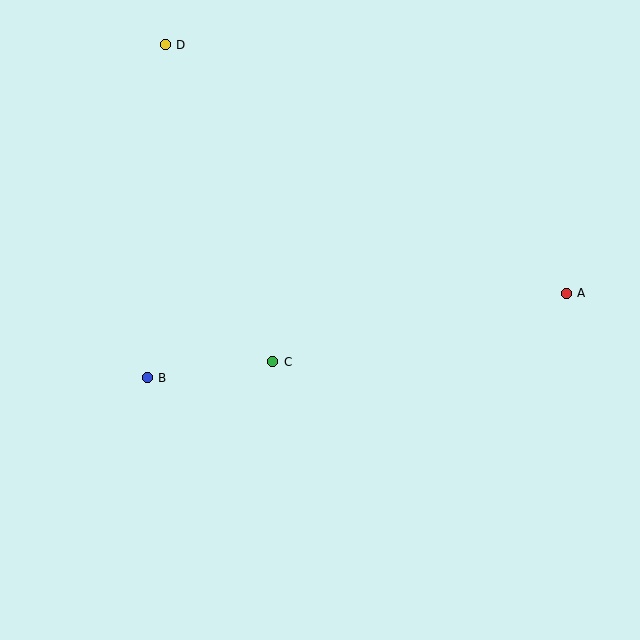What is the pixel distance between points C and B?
The distance between C and B is 126 pixels.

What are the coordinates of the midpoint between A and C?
The midpoint between A and C is at (419, 328).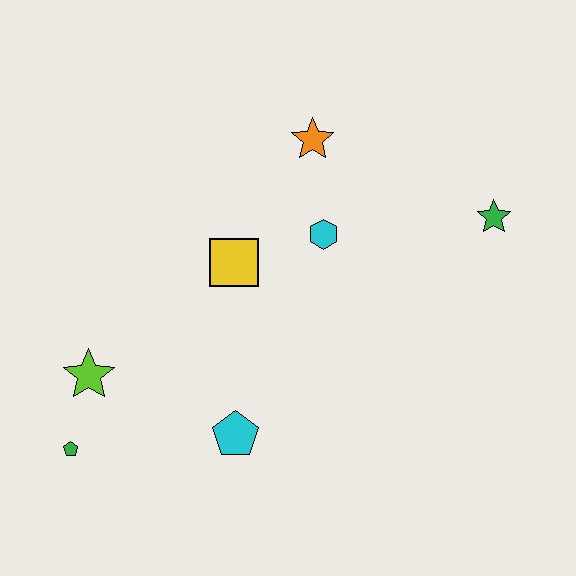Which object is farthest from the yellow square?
The green star is farthest from the yellow square.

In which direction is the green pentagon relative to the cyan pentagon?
The green pentagon is to the left of the cyan pentagon.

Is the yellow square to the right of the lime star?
Yes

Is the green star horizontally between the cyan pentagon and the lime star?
No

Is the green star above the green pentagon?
Yes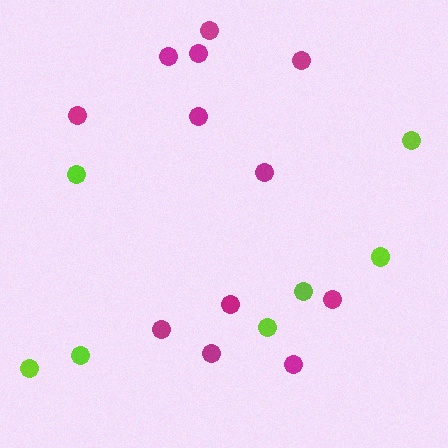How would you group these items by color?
There are 2 groups: one group of lime circles (7) and one group of magenta circles (12).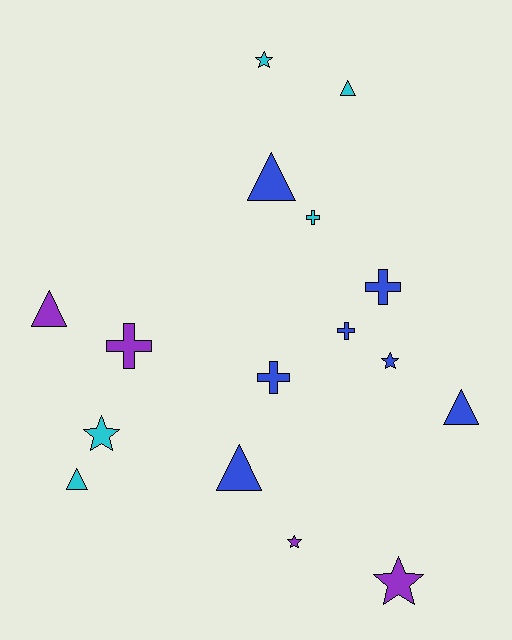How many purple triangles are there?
There is 1 purple triangle.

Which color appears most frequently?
Blue, with 7 objects.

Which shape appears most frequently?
Triangle, with 6 objects.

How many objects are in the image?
There are 16 objects.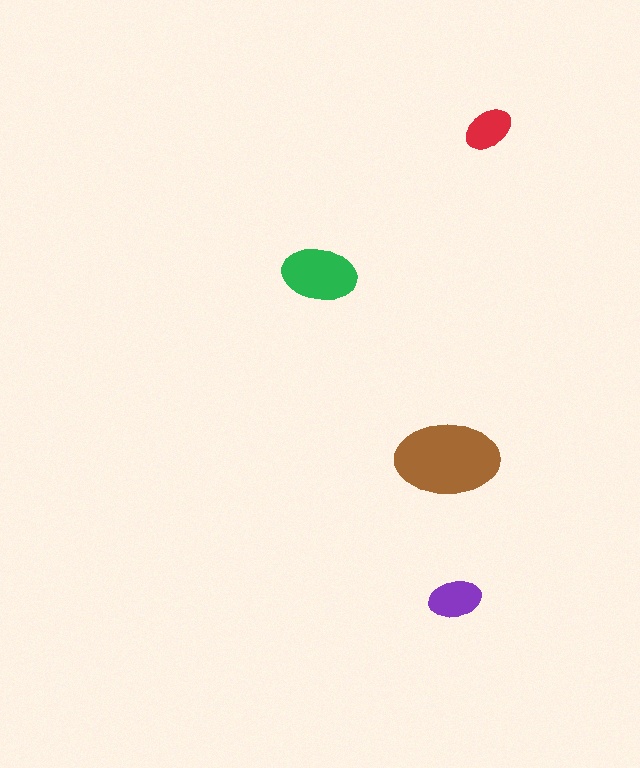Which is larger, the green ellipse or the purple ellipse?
The green one.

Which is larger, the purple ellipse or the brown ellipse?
The brown one.